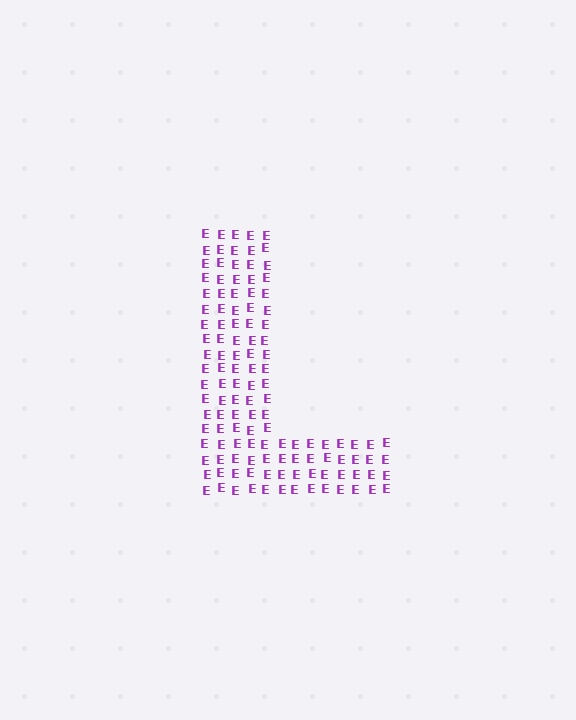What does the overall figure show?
The overall figure shows the letter L.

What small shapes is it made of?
It is made of small letter E's.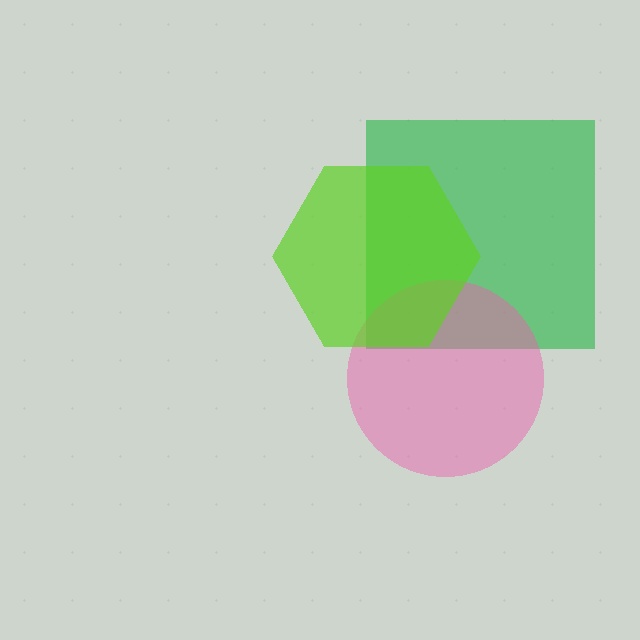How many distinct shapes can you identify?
There are 3 distinct shapes: a green square, a pink circle, a lime hexagon.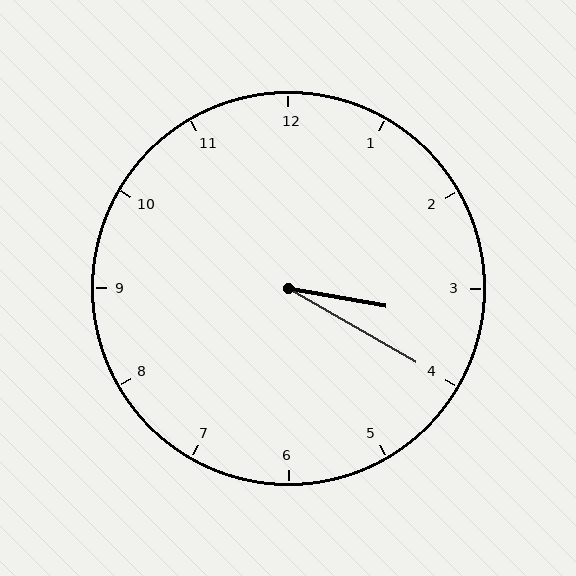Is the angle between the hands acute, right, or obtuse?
It is acute.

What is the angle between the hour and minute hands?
Approximately 20 degrees.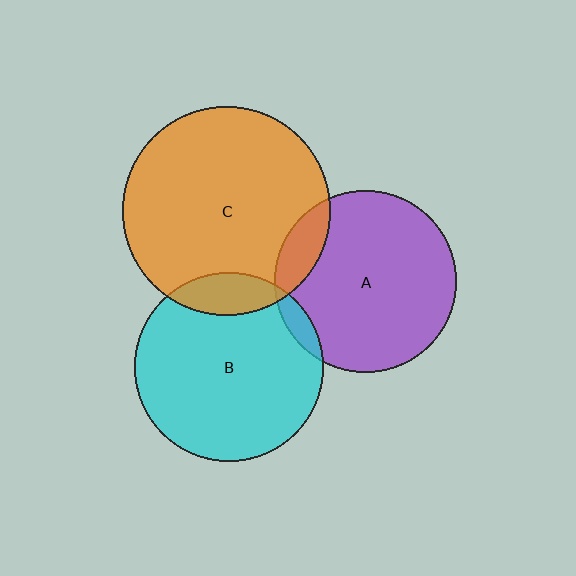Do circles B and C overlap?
Yes.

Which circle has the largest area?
Circle C (orange).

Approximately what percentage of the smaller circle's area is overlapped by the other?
Approximately 15%.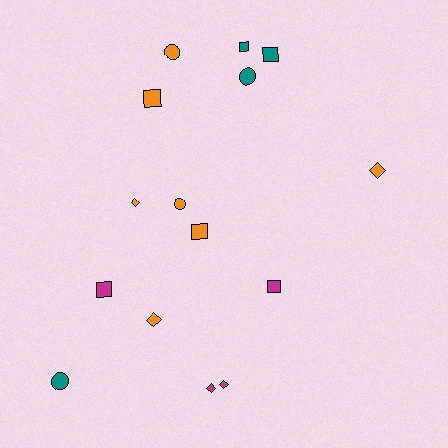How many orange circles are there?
There are 2 orange circles.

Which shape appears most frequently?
Square, with 6 objects.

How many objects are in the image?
There are 15 objects.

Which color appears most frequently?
Orange, with 7 objects.